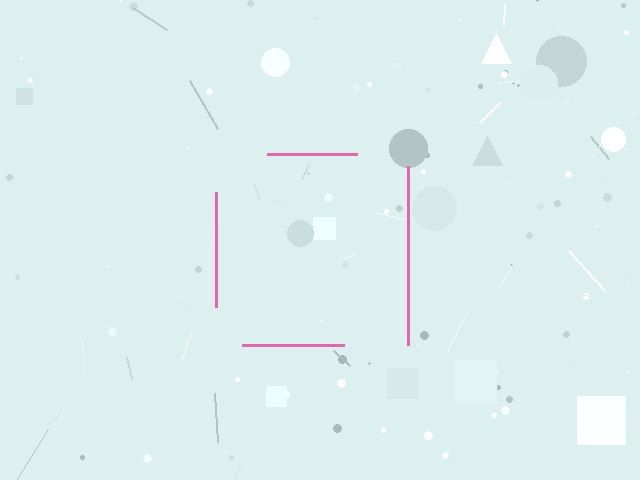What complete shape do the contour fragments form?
The contour fragments form a square.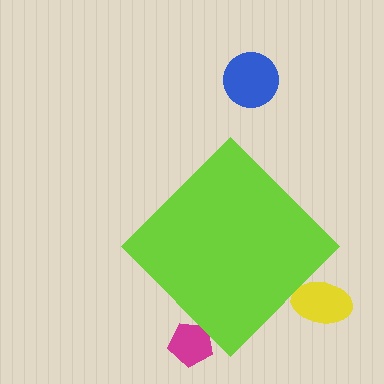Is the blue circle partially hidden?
No, the blue circle is fully visible.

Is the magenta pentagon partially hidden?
Yes, the magenta pentagon is partially hidden behind the lime diamond.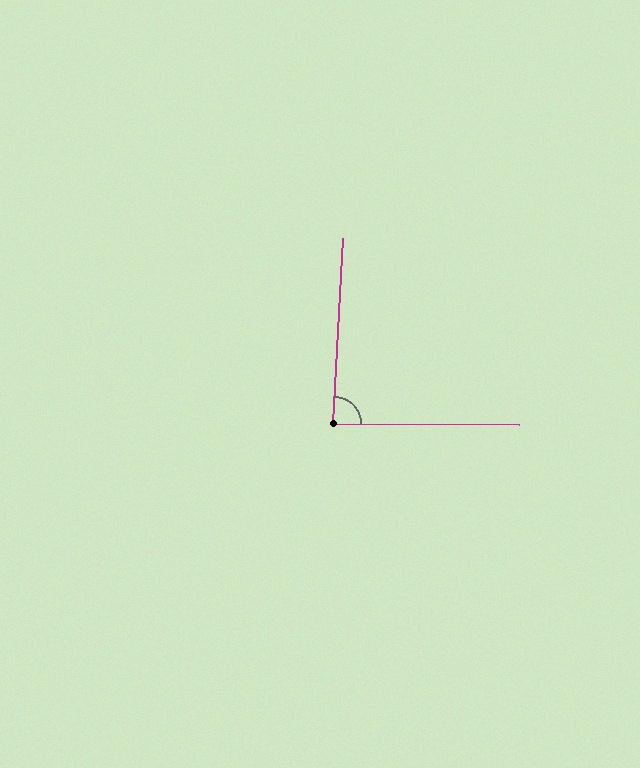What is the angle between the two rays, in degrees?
Approximately 87 degrees.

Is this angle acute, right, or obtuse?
It is approximately a right angle.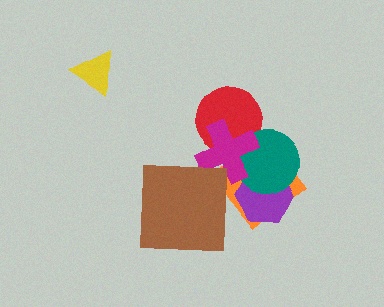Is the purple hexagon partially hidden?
Yes, it is partially covered by another shape.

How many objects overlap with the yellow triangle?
0 objects overlap with the yellow triangle.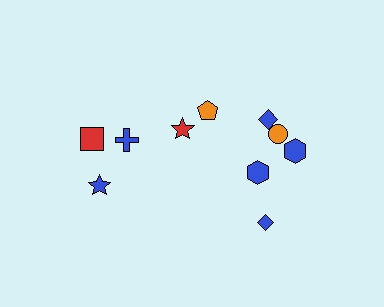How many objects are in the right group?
There are 6 objects.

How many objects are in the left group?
There are 4 objects.